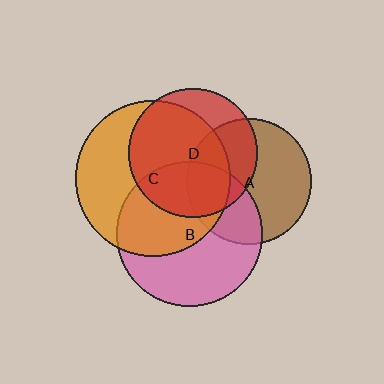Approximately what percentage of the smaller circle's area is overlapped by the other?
Approximately 50%.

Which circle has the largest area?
Circle C (orange).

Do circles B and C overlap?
Yes.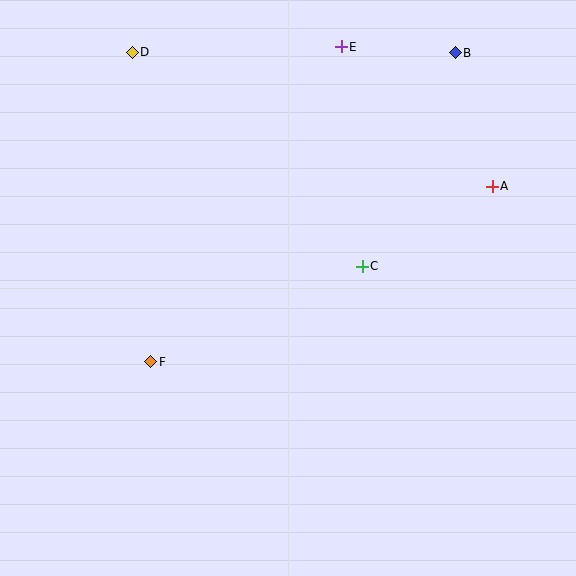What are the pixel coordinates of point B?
Point B is at (455, 53).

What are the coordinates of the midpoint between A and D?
The midpoint between A and D is at (312, 119).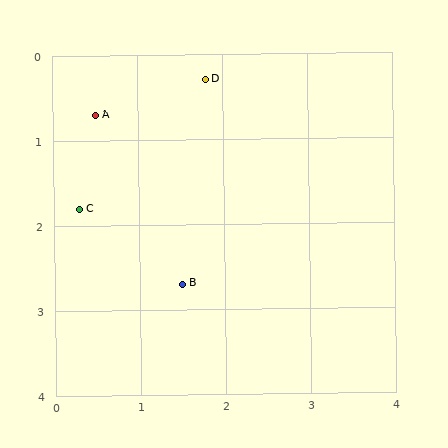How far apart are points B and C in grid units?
Points B and C are about 1.5 grid units apart.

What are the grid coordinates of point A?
Point A is at approximately (0.5, 0.7).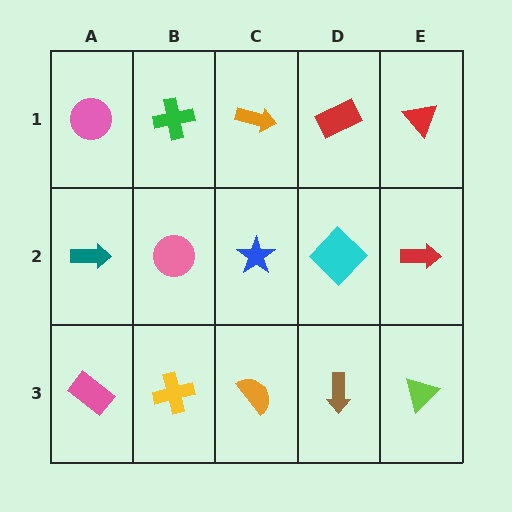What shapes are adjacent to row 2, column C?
An orange arrow (row 1, column C), an orange semicircle (row 3, column C), a pink circle (row 2, column B), a cyan diamond (row 2, column D).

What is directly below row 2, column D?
A brown arrow.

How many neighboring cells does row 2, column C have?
4.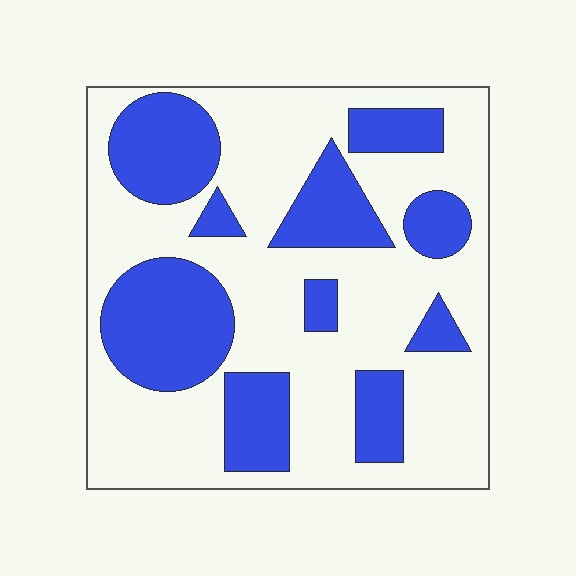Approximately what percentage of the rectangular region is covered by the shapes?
Approximately 35%.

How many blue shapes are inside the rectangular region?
10.